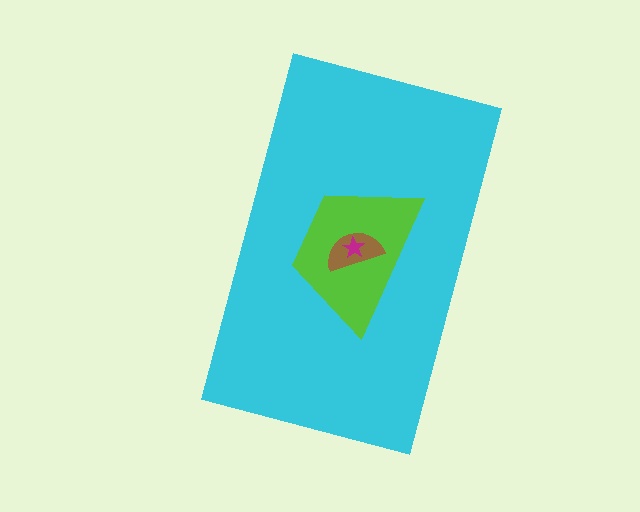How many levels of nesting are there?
4.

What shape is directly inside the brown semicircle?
The magenta star.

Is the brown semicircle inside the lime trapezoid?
Yes.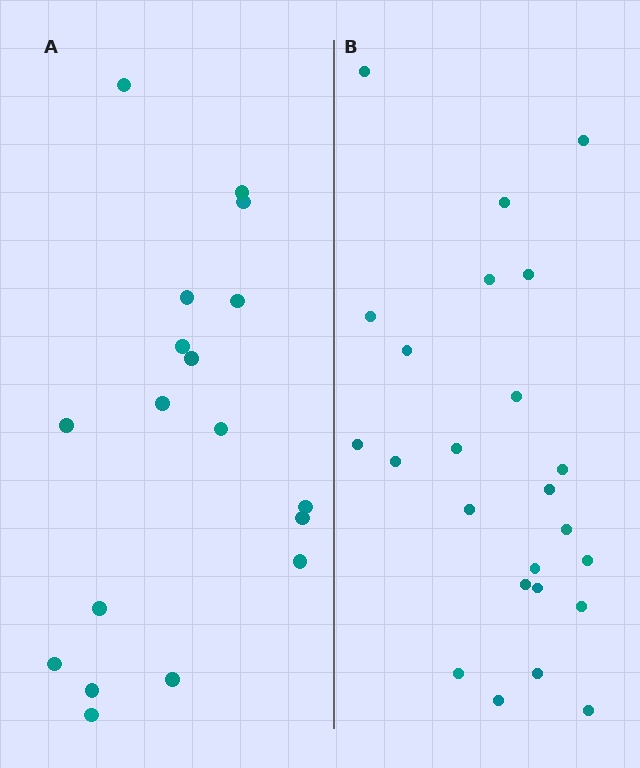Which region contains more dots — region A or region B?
Region B (the right region) has more dots.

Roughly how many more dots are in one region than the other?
Region B has about 6 more dots than region A.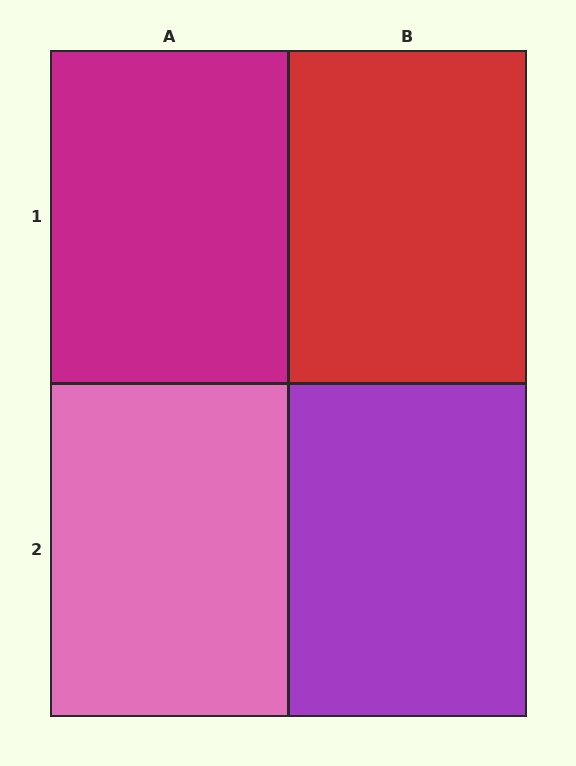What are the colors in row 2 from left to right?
Pink, purple.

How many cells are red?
1 cell is red.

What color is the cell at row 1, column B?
Red.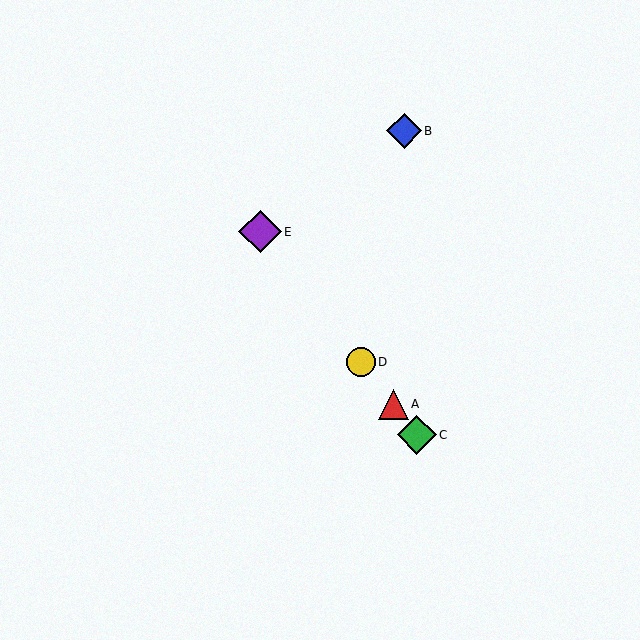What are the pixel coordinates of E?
Object E is at (260, 232).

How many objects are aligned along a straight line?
4 objects (A, C, D, E) are aligned along a straight line.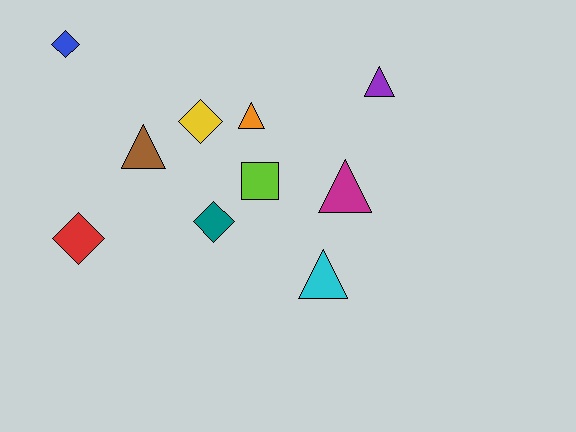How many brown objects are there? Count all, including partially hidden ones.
There is 1 brown object.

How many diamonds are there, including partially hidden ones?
There are 4 diamonds.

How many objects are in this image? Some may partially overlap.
There are 10 objects.